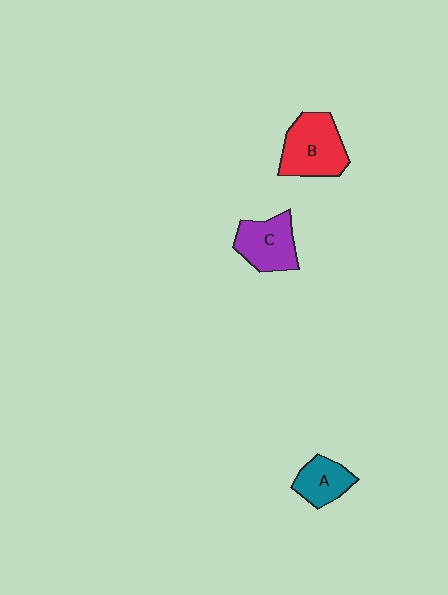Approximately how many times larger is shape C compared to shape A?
Approximately 1.4 times.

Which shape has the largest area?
Shape B (red).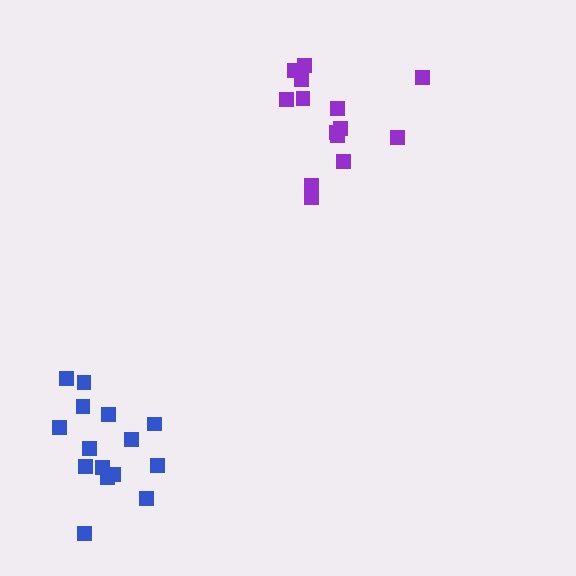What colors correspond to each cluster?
The clusters are colored: purple, blue.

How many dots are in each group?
Group 1: 14 dots, Group 2: 15 dots (29 total).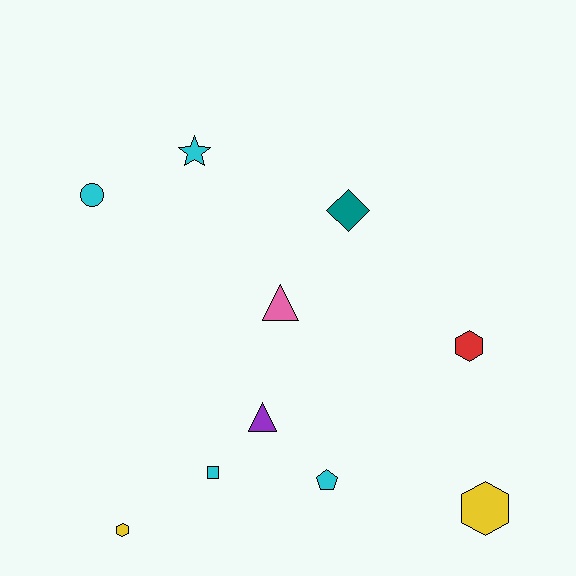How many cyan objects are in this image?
There are 4 cyan objects.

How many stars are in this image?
There is 1 star.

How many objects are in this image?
There are 10 objects.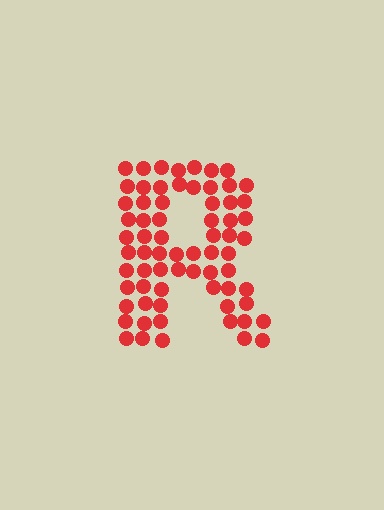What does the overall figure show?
The overall figure shows the letter R.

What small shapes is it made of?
It is made of small circles.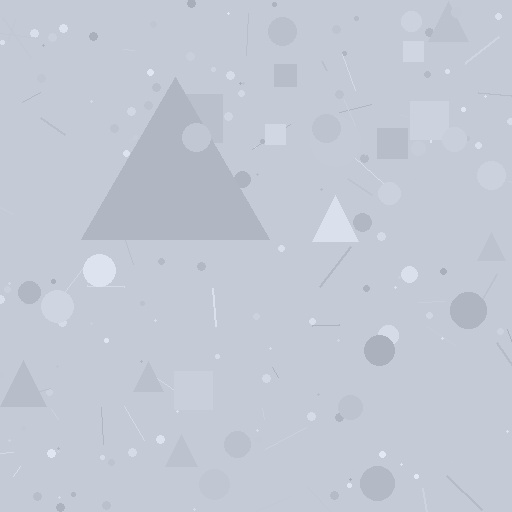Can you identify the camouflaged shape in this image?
The camouflaged shape is a triangle.